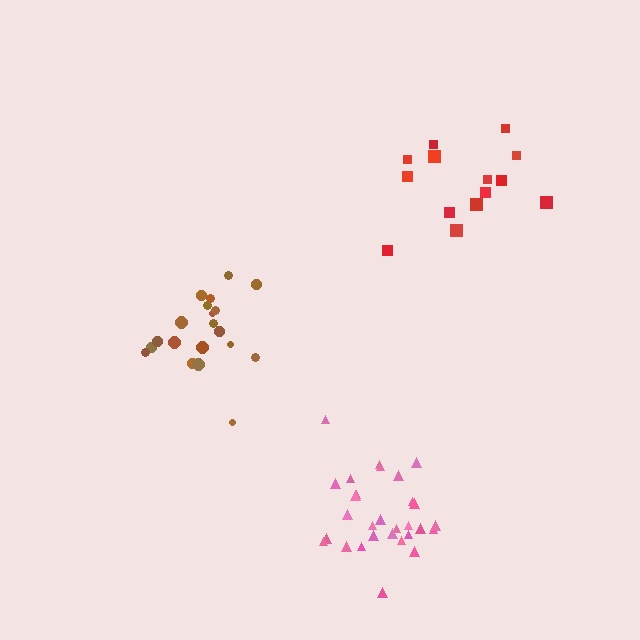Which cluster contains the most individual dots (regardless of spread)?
Pink (29).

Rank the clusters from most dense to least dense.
pink, brown, red.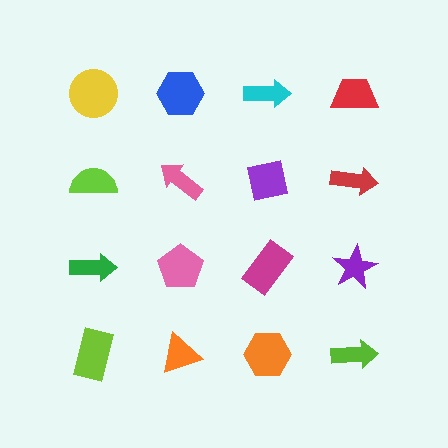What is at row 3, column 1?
A green arrow.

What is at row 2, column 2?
A pink arrow.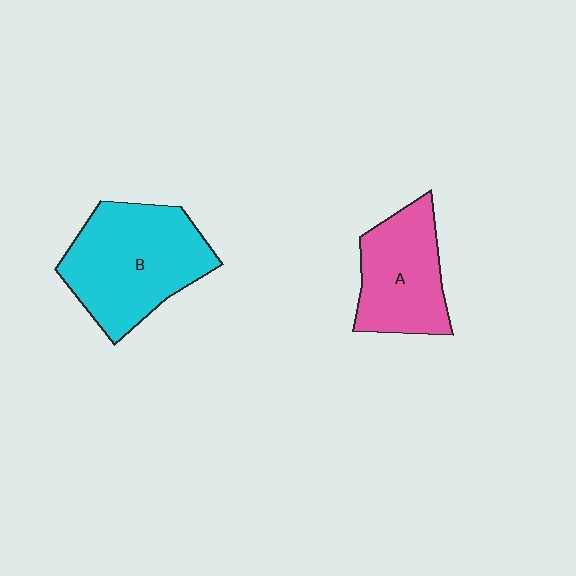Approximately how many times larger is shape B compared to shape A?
Approximately 1.4 times.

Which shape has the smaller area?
Shape A (pink).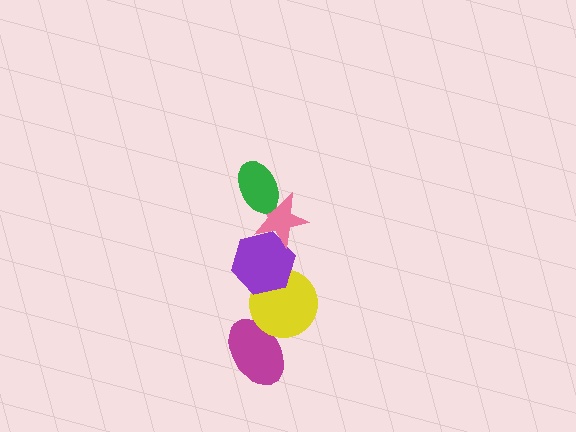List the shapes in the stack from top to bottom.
From top to bottom: the green ellipse, the pink star, the purple hexagon, the yellow circle, the magenta ellipse.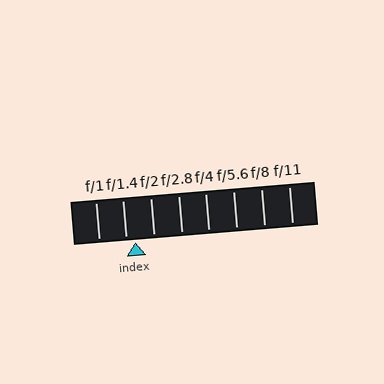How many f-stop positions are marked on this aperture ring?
There are 8 f-stop positions marked.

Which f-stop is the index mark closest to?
The index mark is closest to f/1.4.